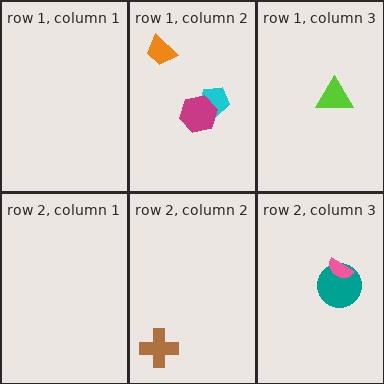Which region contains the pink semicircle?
The row 2, column 3 region.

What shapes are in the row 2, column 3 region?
The teal circle, the pink semicircle.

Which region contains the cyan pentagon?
The row 1, column 2 region.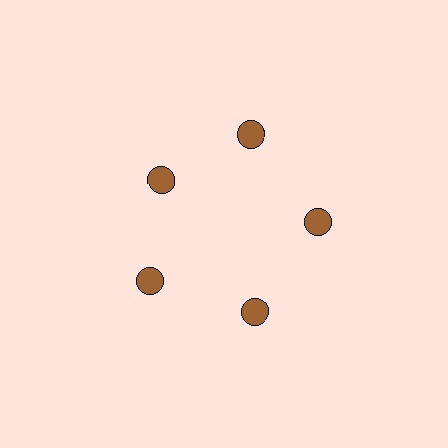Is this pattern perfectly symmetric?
No. The 5 brown circles are arranged in a ring, but one element near the 10 o'clock position is pulled inward toward the center, breaking the 5-fold rotational symmetry.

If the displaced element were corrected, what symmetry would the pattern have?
It would have 5-fold rotational symmetry — the pattern would map onto itself every 72 degrees.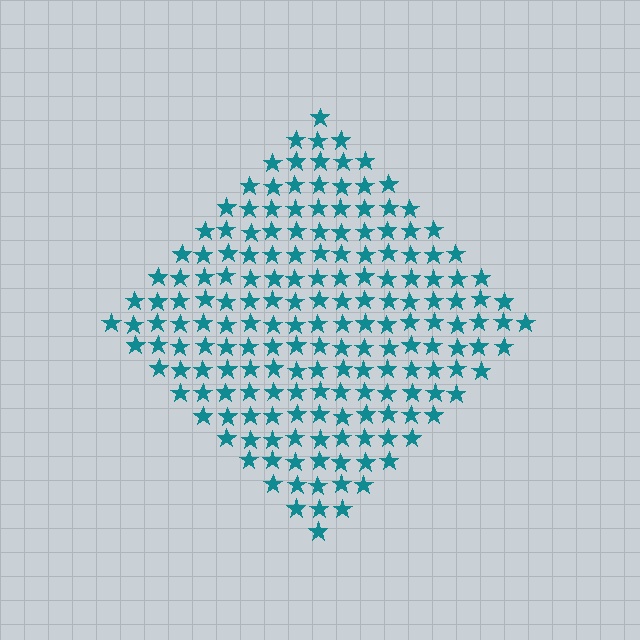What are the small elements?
The small elements are stars.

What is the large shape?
The large shape is a diamond.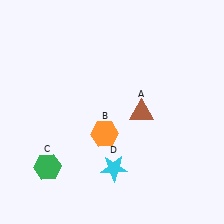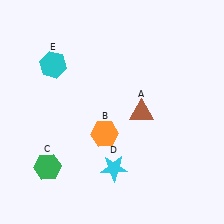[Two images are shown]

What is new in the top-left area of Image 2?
A cyan hexagon (E) was added in the top-left area of Image 2.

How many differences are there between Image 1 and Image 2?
There is 1 difference between the two images.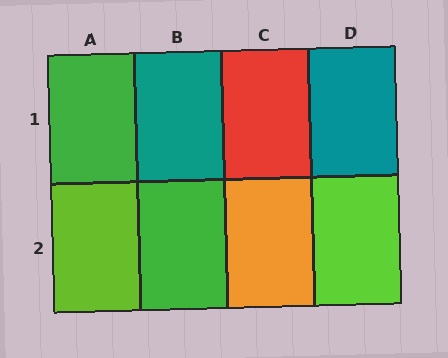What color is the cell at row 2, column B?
Green.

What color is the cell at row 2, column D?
Lime.